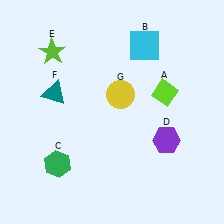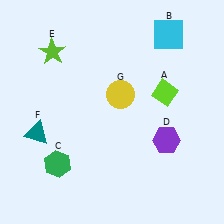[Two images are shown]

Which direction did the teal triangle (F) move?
The teal triangle (F) moved down.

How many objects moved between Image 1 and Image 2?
2 objects moved between the two images.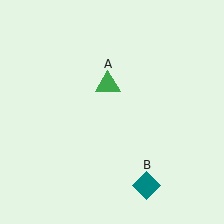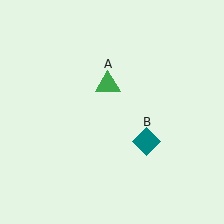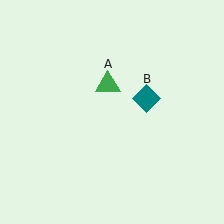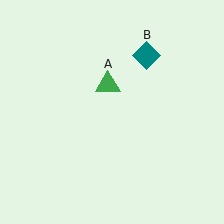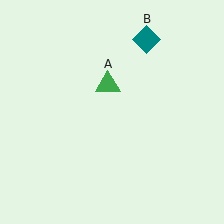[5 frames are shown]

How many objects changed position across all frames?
1 object changed position: teal diamond (object B).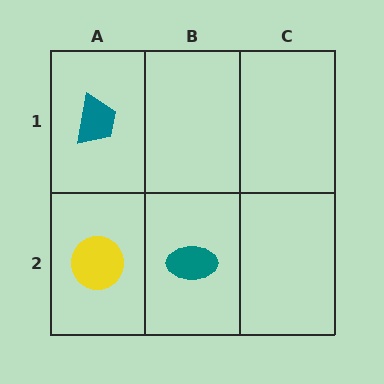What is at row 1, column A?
A teal trapezoid.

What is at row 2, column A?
A yellow circle.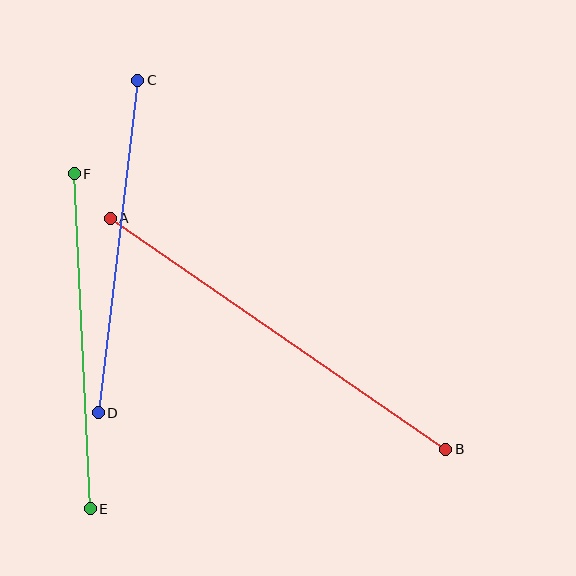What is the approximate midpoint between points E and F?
The midpoint is at approximately (82, 341) pixels.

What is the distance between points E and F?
The distance is approximately 335 pixels.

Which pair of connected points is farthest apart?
Points A and B are farthest apart.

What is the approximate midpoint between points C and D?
The midpoint is at approximately (118, 247) pixels.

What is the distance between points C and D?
The distance is approximately 335 pixels.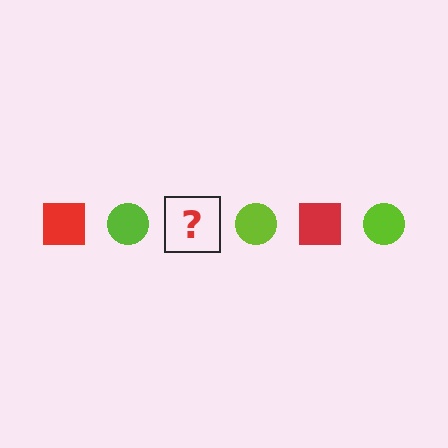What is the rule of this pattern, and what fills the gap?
The rule is that the pattern alternates between red square and lime circle. The gap should be filled with a red square.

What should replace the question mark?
The question mark should be replaced with a red square.